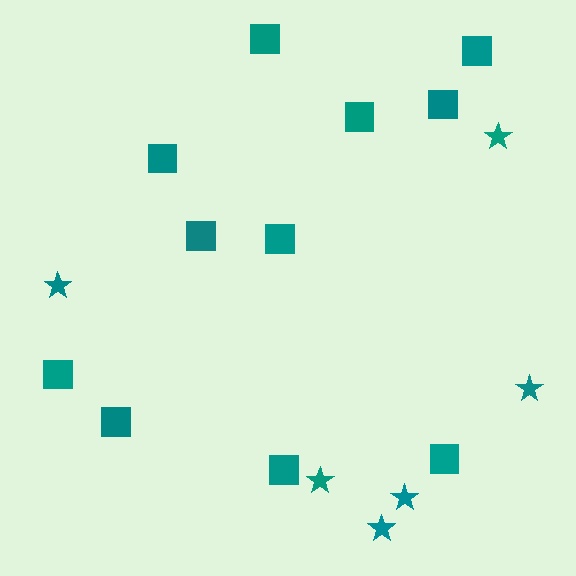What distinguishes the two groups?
There are 2 groups: one group of squares (11) and one group of stars (6).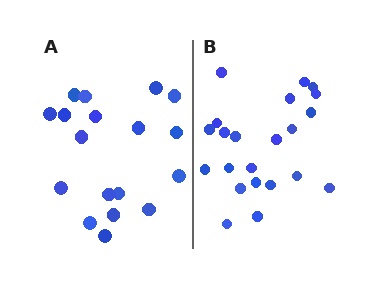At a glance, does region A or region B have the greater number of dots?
Region B (the right region) has more dots.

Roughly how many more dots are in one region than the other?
Region B has about 4 more dots than region A.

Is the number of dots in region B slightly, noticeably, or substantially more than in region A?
Region B has only slightly more — the two regions are fairly close. The ratio is roughly 1.2 to 1.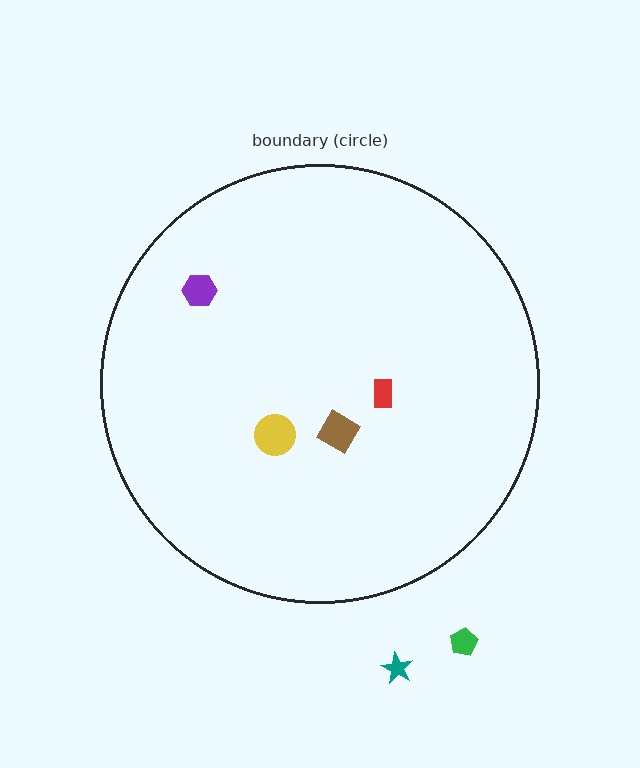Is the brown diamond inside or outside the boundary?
Inside.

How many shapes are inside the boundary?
4 inside, 2 outside.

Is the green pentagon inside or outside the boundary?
Outside.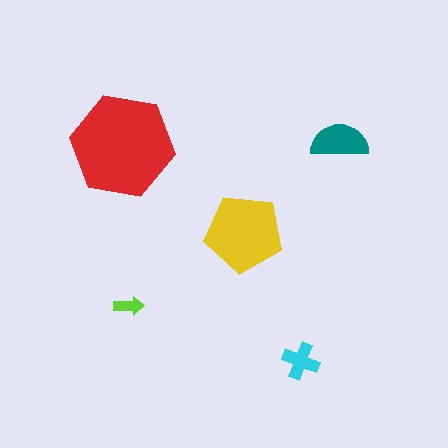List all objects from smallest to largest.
The lime arrow, the cyan cross, the teal semicircle, the yellow pentagon, the red hexagon.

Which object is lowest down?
The cyan cross is bottommost.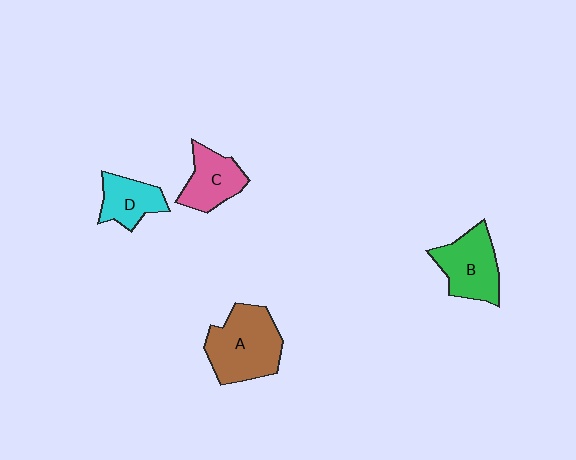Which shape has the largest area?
Shape A (brown).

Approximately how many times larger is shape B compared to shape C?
Approximately 1.2 times.